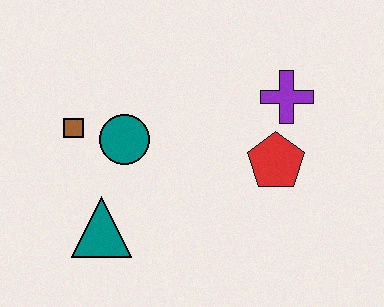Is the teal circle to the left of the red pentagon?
Yes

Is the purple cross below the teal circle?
No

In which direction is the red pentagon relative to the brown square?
The red pentagon is to the right of the brown square.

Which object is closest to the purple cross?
The red pentagon is closest to the purple cross.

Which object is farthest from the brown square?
The purple cross is farthest from the brown square.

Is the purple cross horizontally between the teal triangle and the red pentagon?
No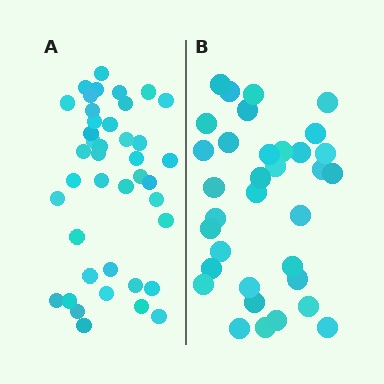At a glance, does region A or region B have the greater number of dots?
Region A (the left region) has more dots.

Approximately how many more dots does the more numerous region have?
Region A has roughly 8 or so more dots than region B.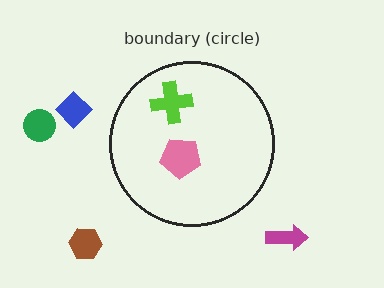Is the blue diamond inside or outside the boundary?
Outside.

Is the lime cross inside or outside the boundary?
Inside.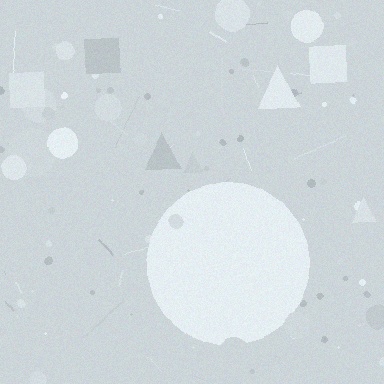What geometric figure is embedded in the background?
A circle is embedded in the background.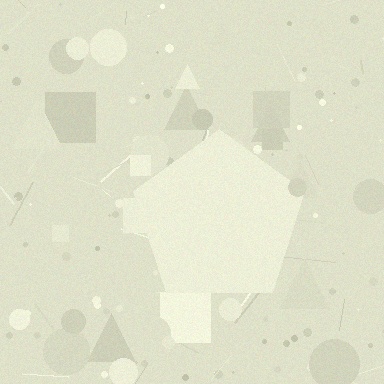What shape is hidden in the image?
A pentagon is hidden in the image.